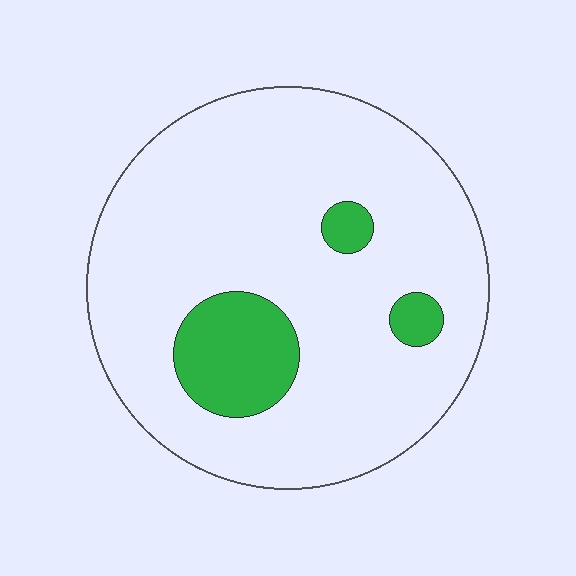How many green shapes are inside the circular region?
3.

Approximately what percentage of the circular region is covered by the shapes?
Approximately 15%.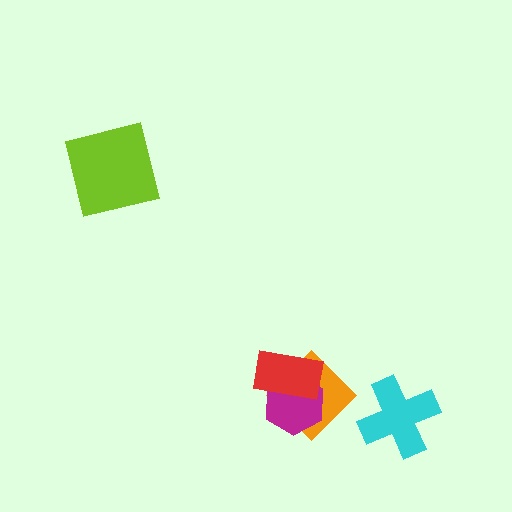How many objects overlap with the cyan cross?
0 objects overlap with the cyan cross.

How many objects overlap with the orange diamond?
2 objects overlap with the orange diamond.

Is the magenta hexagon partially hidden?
Yes, it is partially covered by another shape.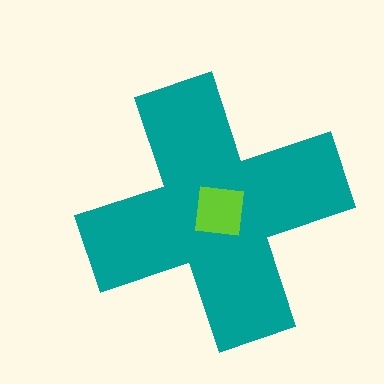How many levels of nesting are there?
2.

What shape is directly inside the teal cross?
The lime square.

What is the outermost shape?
The teal cross.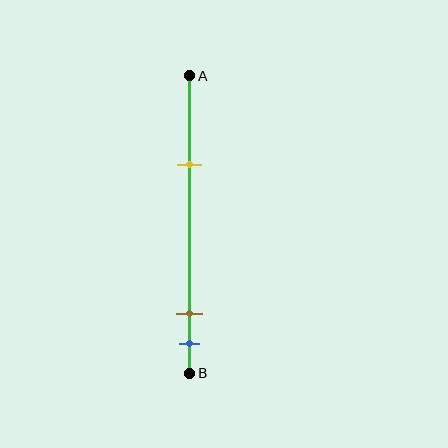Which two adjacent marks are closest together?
The brown and blue marks are the closest adjacent pair.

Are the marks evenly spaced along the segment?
No, the marks are not evenly spaced.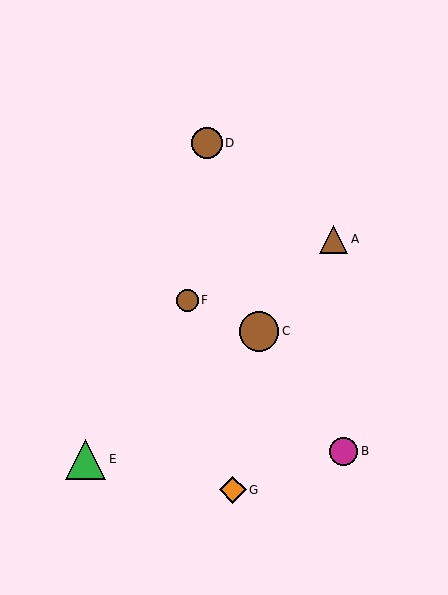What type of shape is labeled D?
Shape D is a brown circle.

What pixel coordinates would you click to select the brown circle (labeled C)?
Click at (259, 331) to select the brown circle C.